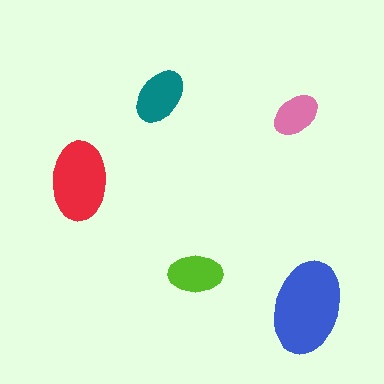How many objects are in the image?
There are 5 objects in the image.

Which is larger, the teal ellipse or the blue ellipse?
The blue one.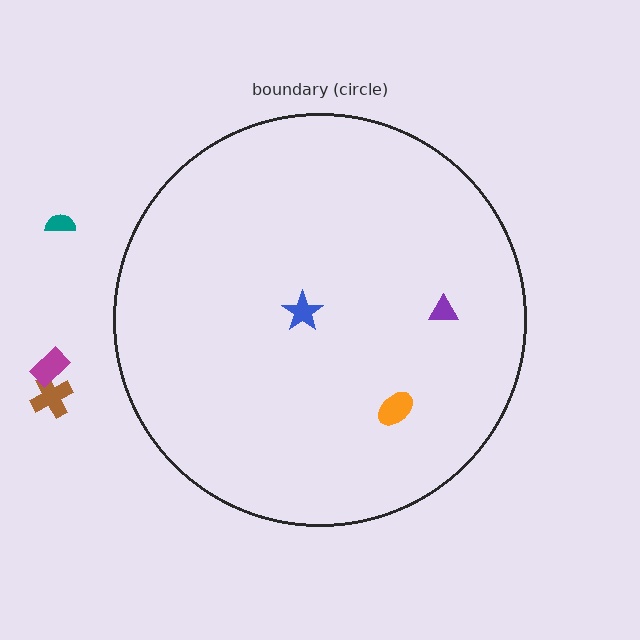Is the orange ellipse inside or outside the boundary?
Inside.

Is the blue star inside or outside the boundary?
Inside.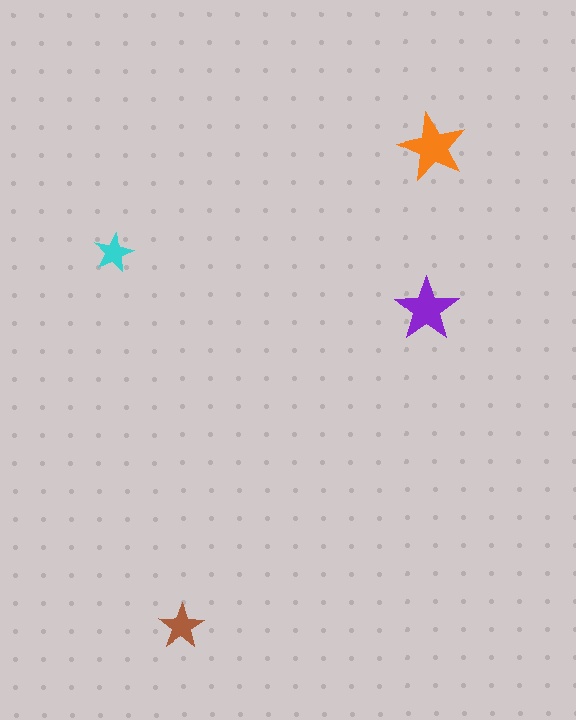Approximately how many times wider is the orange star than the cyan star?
About 1.5 times wider.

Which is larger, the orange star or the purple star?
The orange one.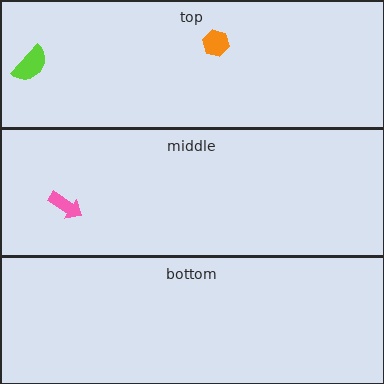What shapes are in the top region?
The lime semicircle, the orange hexagon.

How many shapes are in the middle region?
1.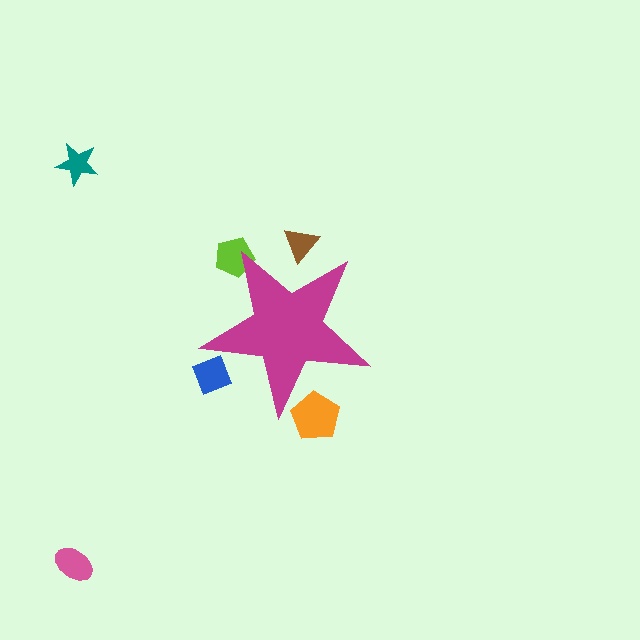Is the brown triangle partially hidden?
Yes, the brown triangle is partially hidden behind the magenta star.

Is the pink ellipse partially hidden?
No, the pink ellipse is fully visible.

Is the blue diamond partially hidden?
Yes, the blue diamond is partially hidden behind the magenta star.